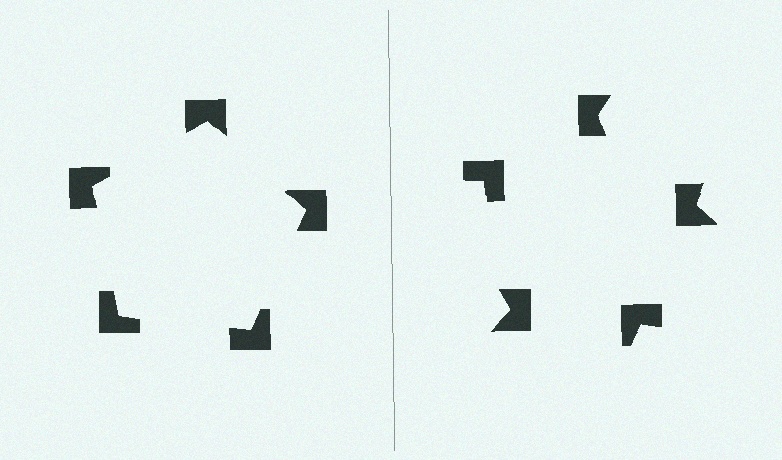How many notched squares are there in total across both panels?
10 — 5 on each side.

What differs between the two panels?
The notched squares are positioned identically on both sides; only the wedge orientations differ. On the left they align to a pentagon; on the right they are misaligned.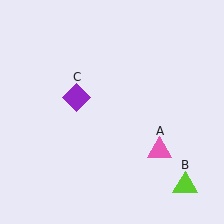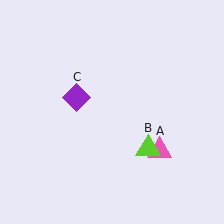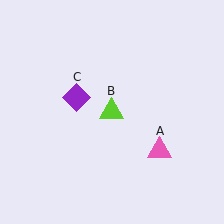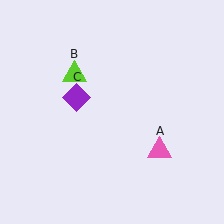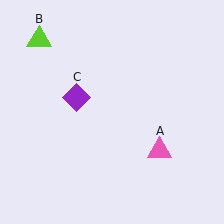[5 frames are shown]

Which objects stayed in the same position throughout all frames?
Pink triangle (object A) and purple diamond (object C) remained stationary.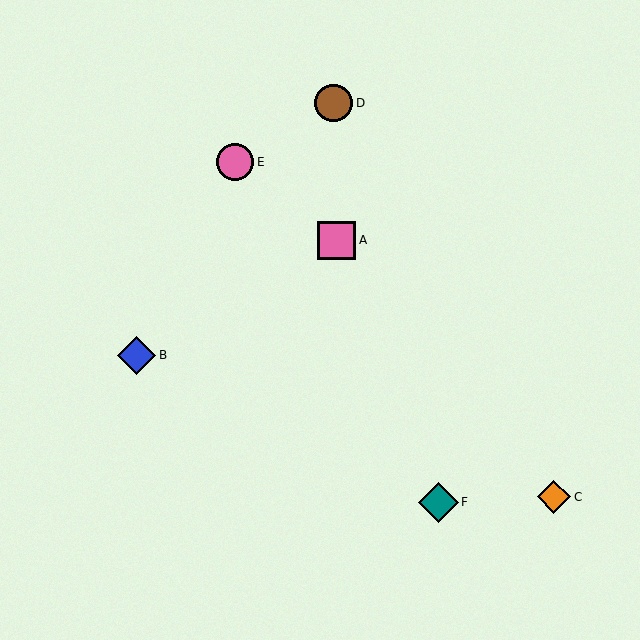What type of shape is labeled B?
Shape B is a blue diamond.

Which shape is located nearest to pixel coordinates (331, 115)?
The brown circle (labeled D) at (334, 103) is nearest to that location.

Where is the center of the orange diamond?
The center of the orange diamond is at (554, 497).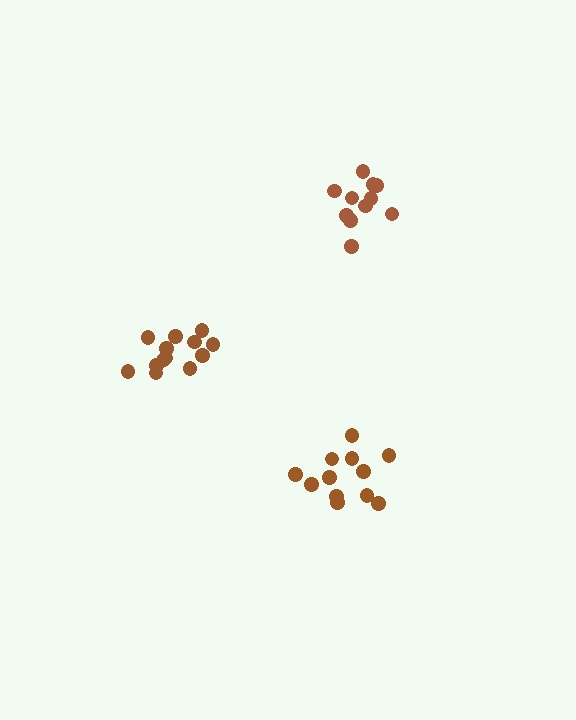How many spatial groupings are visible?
There are 3 spatial groupings.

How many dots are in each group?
Group 1: 12 dots, Group 2: 13 dots, Group 3: 11 dots (36 total).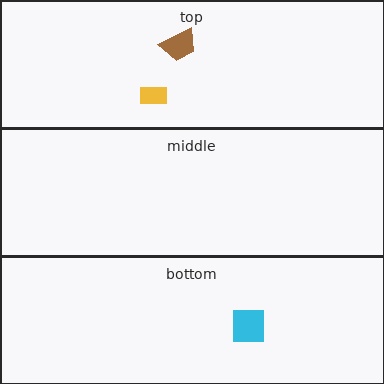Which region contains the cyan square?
The bottom region.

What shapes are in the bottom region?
The cyan square.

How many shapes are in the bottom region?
1.